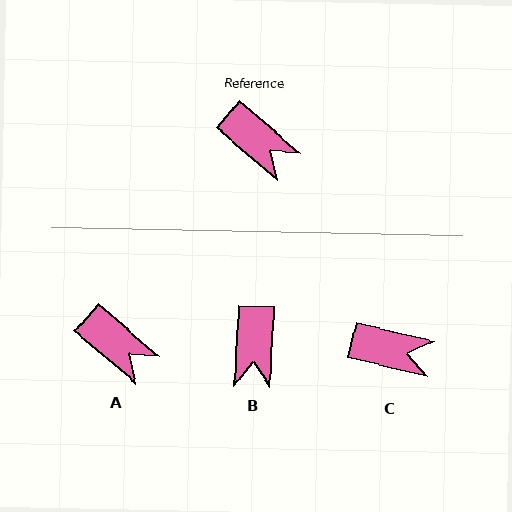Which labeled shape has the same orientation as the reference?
A.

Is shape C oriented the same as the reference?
No, it is off by about 27 degrees.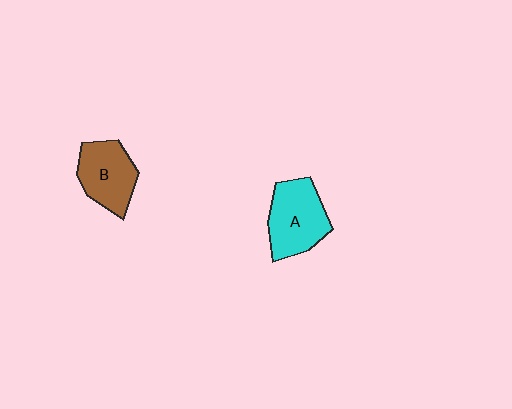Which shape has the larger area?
Shape A (cyan).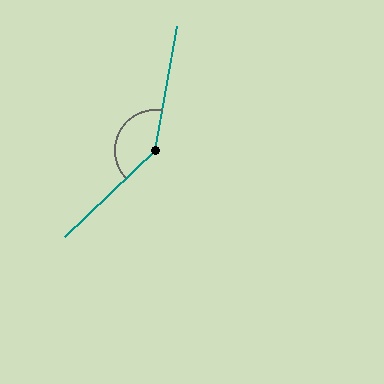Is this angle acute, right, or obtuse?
It is obtuse.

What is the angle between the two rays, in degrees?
Approximately 144 degrees.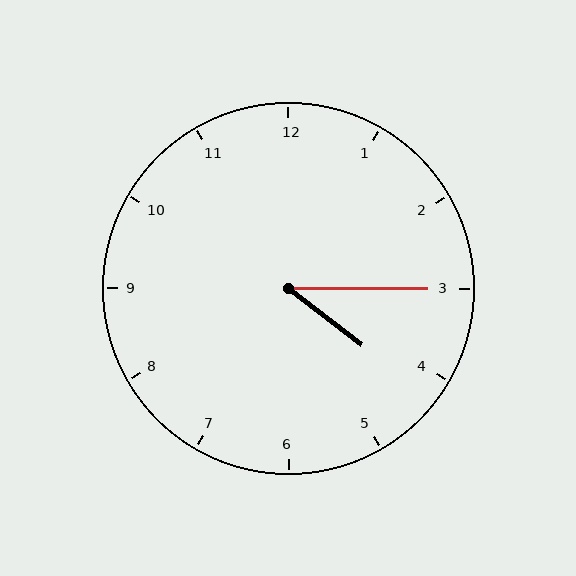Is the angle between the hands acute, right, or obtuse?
It is acute.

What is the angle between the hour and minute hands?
Approximately 38 degrees.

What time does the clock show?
4:15.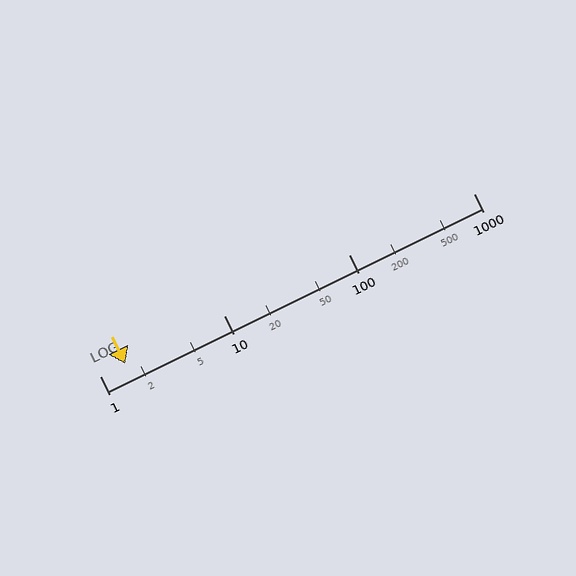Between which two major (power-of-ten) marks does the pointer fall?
The pointer is between 1 and 10.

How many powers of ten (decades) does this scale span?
The scale spans 3 decades, from 1 to 1000.